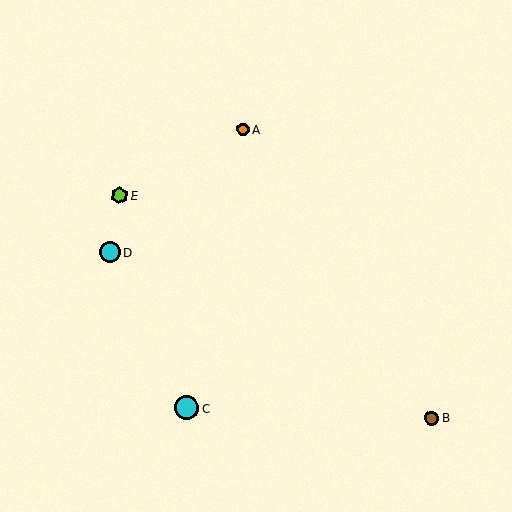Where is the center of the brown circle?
The center of the brown circle is at (432, 418).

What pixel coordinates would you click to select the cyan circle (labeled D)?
Click at (110, 252) to select the cyan circle D.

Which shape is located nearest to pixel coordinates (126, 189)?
The lime hexagon (labeled E) at (119, 196) is nearest to that location.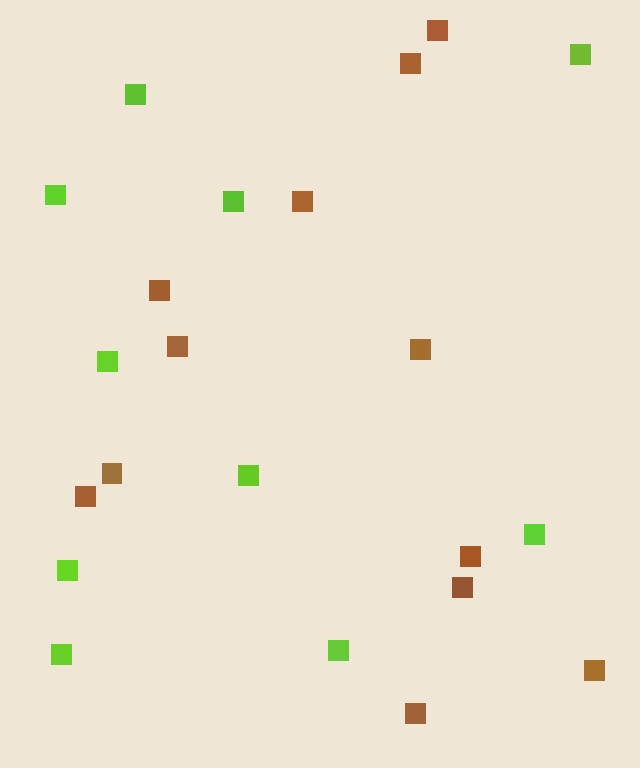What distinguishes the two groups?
There are 2 groups: one group of lime squares (10) and one group of brown squares (12).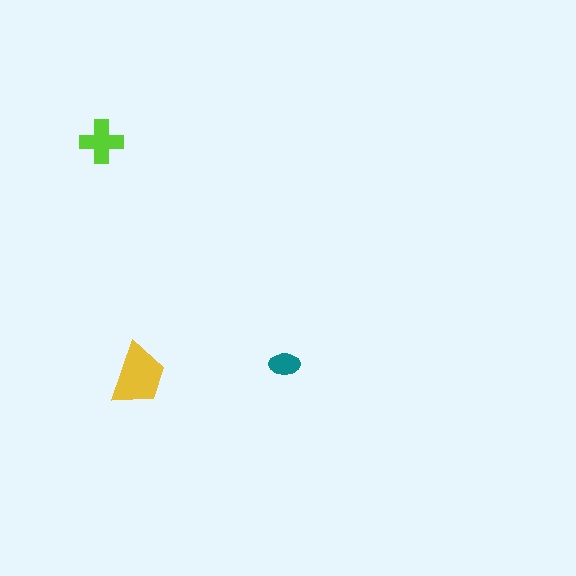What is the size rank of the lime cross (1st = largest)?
2nd.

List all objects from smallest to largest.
The teal ellipse, the lime cross, the yellow trapezoid.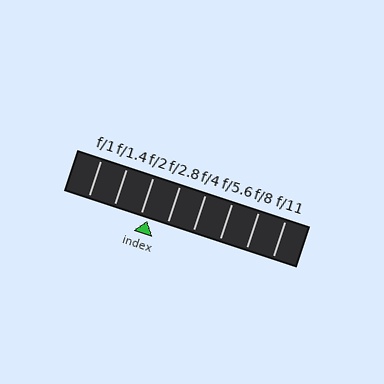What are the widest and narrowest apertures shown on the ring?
The widest aperture shown is f/1 and the narrowest is f/11.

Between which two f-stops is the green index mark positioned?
The index mark is between f/2 and f/2.8.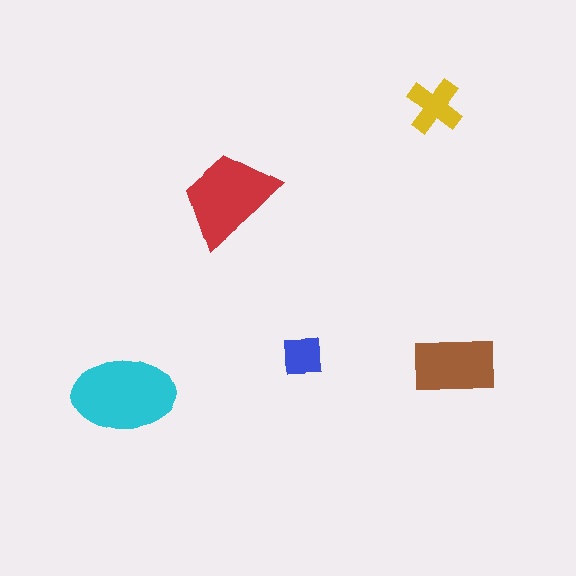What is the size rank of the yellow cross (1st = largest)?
4th.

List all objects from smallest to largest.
The blue square, the yellow cross, the brown rectangle, the red trapezoid, the cyan ellipse.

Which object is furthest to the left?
The cyan ellipse is leftmost.